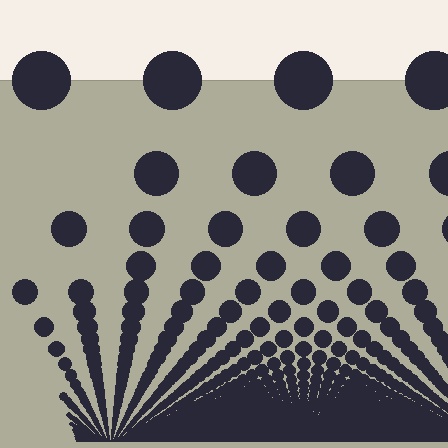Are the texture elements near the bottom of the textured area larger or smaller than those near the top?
Smaller. The gradient is inverted — elements near the bottom are smaller and denser.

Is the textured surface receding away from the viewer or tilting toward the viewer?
The surface appears to tilt toward the viewer. Texture elements get larger and sparser toward the top.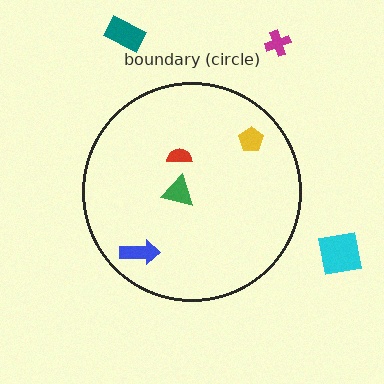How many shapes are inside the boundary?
4 inside, 3 outside.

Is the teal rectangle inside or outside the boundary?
Outside.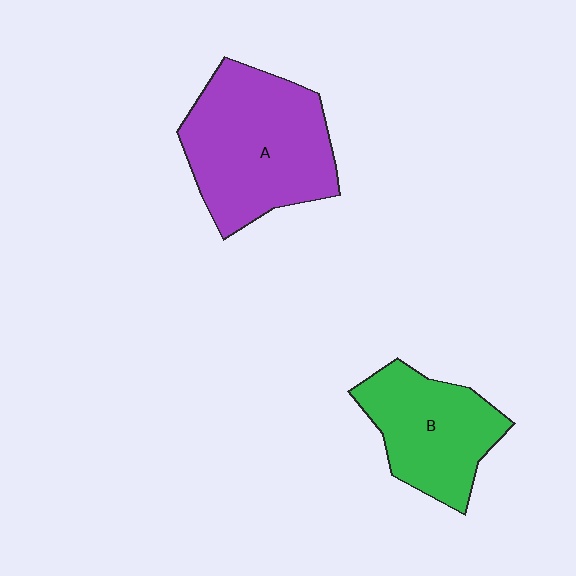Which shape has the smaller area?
Shape B (green).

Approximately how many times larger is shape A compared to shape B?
Approximately 1.4 times.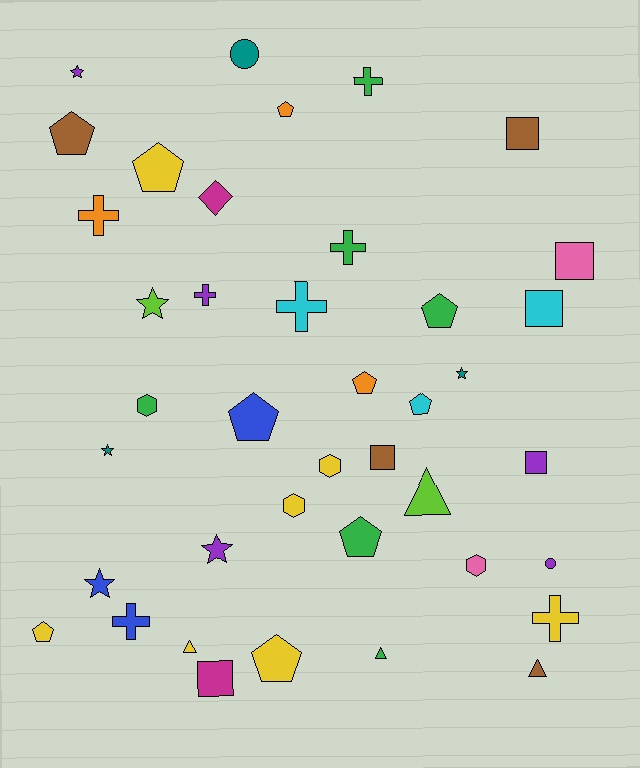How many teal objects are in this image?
There are 3 teal objects.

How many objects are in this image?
There are 40 objects.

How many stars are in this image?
There are 6 stars.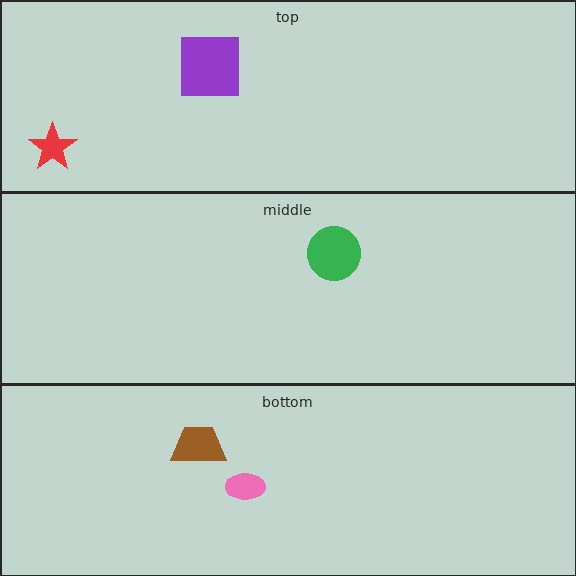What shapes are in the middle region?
The green circle.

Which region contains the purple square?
The top region.